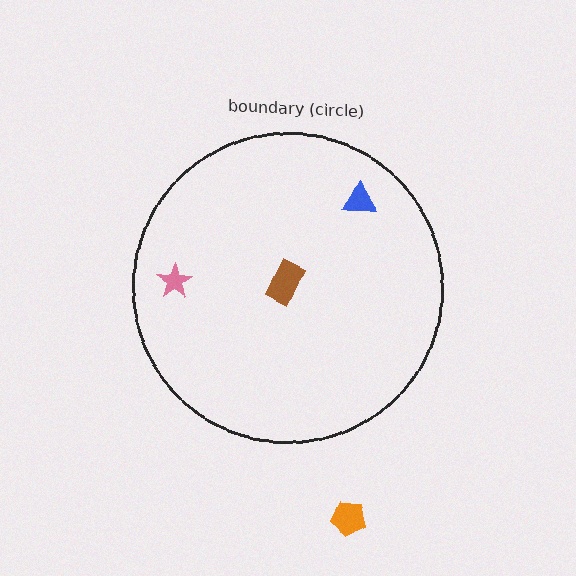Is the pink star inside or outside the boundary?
Inside.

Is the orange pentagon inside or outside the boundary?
Outside.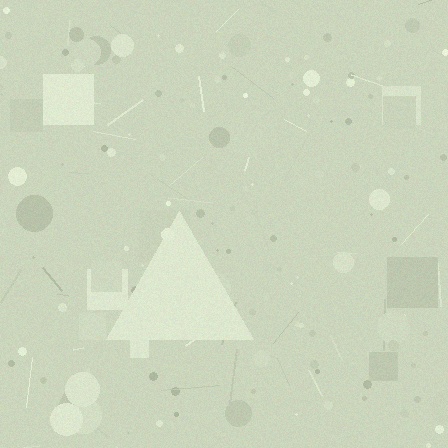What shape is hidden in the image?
A triangle is hidden in the image.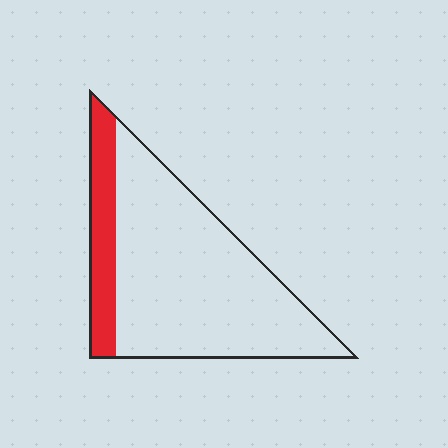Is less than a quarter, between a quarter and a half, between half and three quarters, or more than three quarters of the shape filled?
Less than a quarter.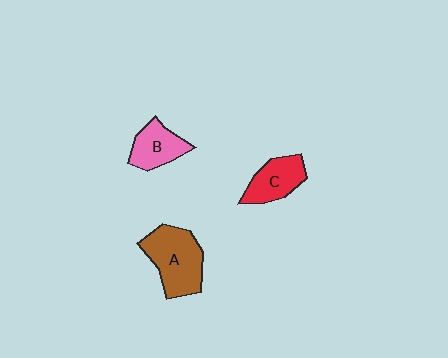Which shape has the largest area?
Shape A (brown).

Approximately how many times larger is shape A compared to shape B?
Approximately 1.6 times.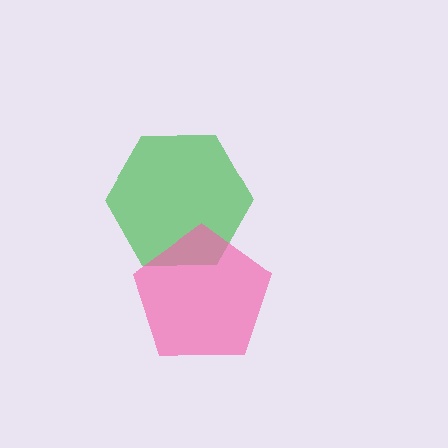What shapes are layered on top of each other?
The layered shapes are: a green hexagon, a pink pentagon.